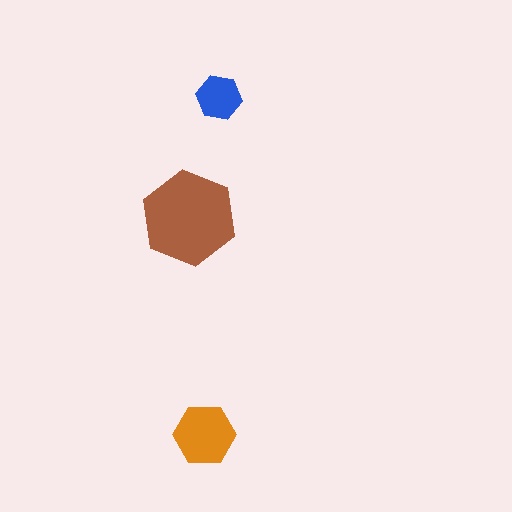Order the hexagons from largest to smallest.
the brown one, the orange one, the blue one.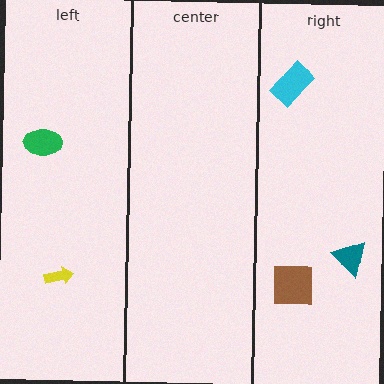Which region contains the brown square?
The right region.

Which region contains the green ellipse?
The left region.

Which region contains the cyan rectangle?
The right region.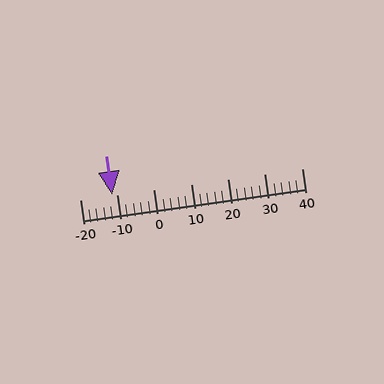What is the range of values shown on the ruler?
The ruler shows values from -20 to 40.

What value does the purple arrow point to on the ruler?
The purple arrow points to approximately -11.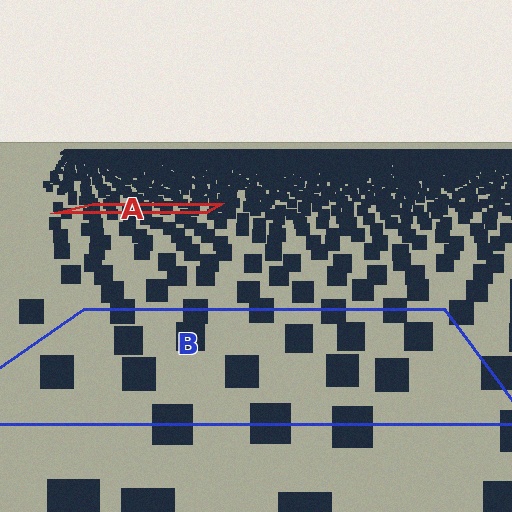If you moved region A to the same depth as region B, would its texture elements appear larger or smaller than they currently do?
They would appear larger. At a closer depth, the same texture elements are projected at a bigger on-screen size.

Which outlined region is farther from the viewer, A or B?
Region A is farther from the viewer — the texture elements inside it appear smaller and more densely packed.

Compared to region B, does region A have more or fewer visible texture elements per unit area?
Region A has more texture elements per unit area — they are packed more densely because it is farther away.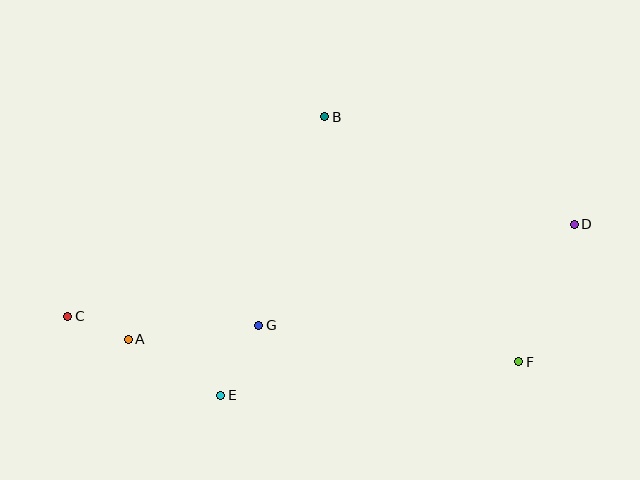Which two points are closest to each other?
Points A and C are closest to each other.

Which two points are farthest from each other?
Points C and D are farthest from each other.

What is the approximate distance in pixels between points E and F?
The distance between E and F is approximately 300 pixels.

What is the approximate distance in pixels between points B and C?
The distance between B and C is approximately 325 pixels.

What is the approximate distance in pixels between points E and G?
The distance between E and G is approximately 80 pixels.